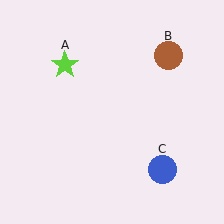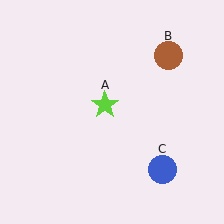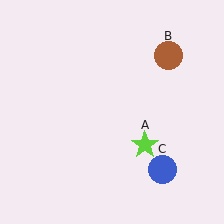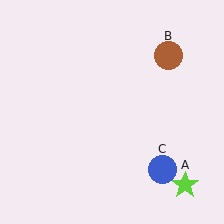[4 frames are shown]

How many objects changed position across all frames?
1 object changed position: lime star (object A).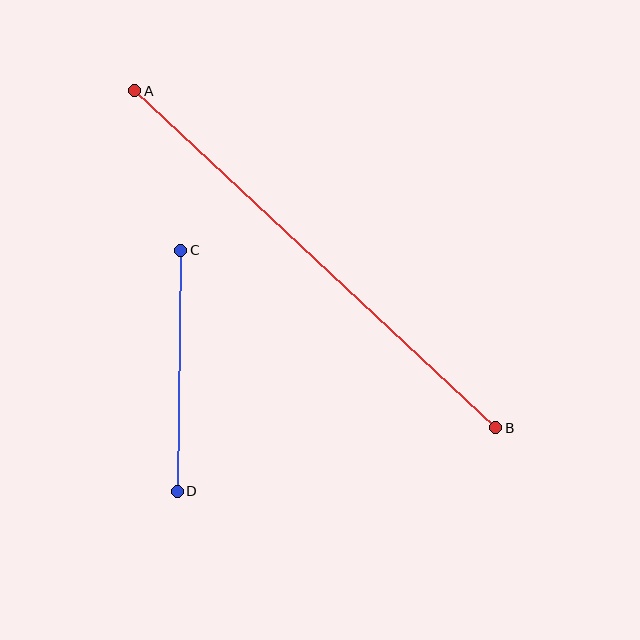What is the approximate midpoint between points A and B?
The midpoint is at approximately (315, 259) pixels.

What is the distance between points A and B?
The distance is approximately 494 pixels.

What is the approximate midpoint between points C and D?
The midpoint is at approximately (179, 371) pixels.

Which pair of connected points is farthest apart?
Points A and B are farthest apart.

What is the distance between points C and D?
The distance is approximately 241 pixels.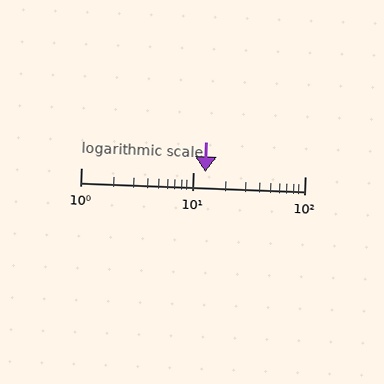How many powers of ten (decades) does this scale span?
The scale spans 2 decades, from 1 to 100.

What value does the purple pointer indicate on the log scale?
The pointer indicates approximately 13.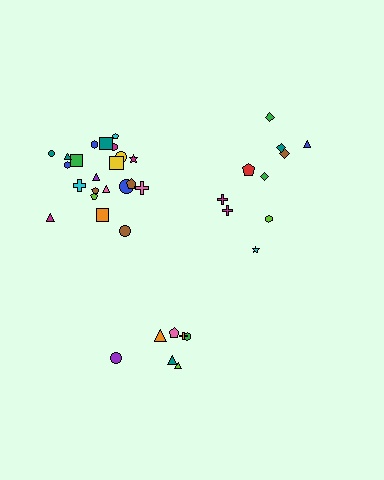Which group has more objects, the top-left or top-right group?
The top-left group.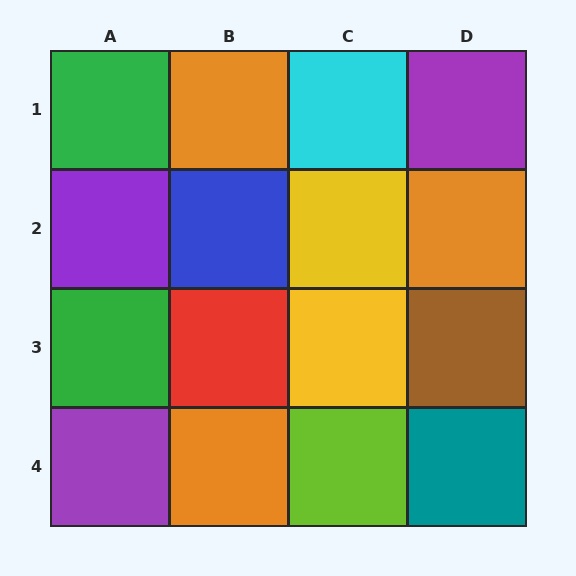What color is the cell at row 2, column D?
Orange.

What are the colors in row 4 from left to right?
Purple, orange, lime, teal.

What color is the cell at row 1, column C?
Cyan.